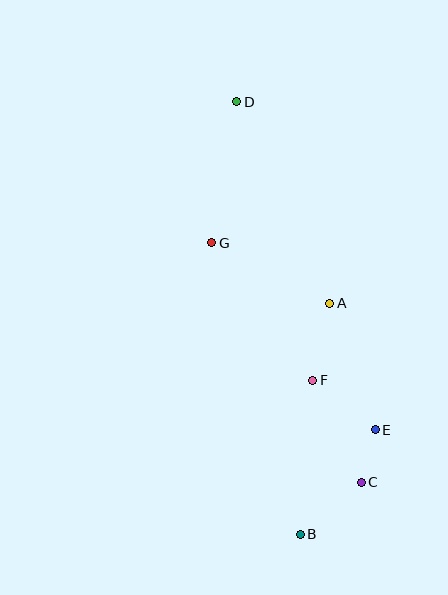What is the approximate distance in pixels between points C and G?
The distance between C and G is approximately 282 pixels.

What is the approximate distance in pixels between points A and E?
The distance between A and E is approximately 134 pixels.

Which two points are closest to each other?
Points C and E are closest to each other.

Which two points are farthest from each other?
Points B and D are farthest from each other.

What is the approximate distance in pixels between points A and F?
The distance between A and F is approximately 79 pixels.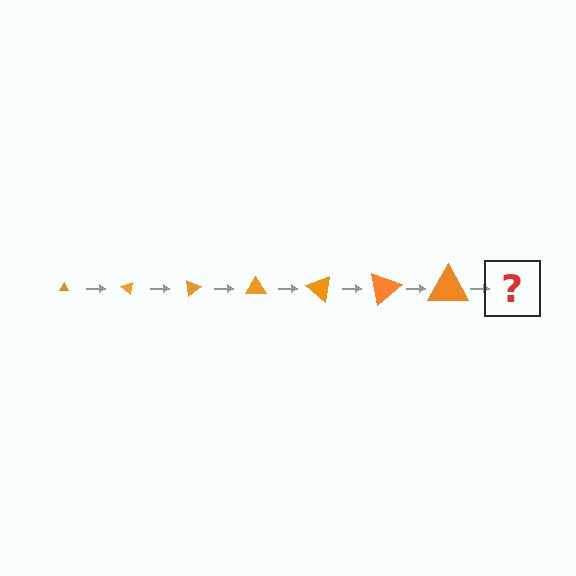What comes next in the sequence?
The next element should be a triangle, larger than the previous one and rotated 280 degrees from the start.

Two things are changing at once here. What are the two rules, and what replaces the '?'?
The two rules are that the triangle grows larger each step and it rotates 40 degrees each step. The '?' should be a triangle, larger than the previous one and rotated 280 degrees from the start.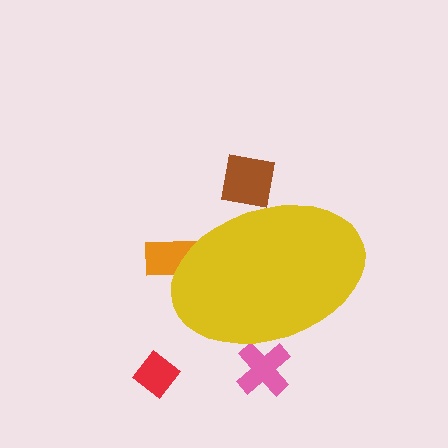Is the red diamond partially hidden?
No, the red diamond is fully visible.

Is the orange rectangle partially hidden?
Yes, the orange rectangle is partially hidden behind the yellow ellipse.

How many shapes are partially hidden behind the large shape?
3 shapes are partially hidden.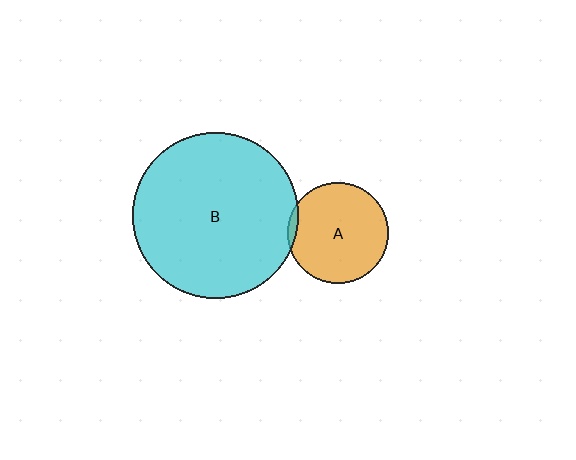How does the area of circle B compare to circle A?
Approximately 2.7 times.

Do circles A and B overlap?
Yes.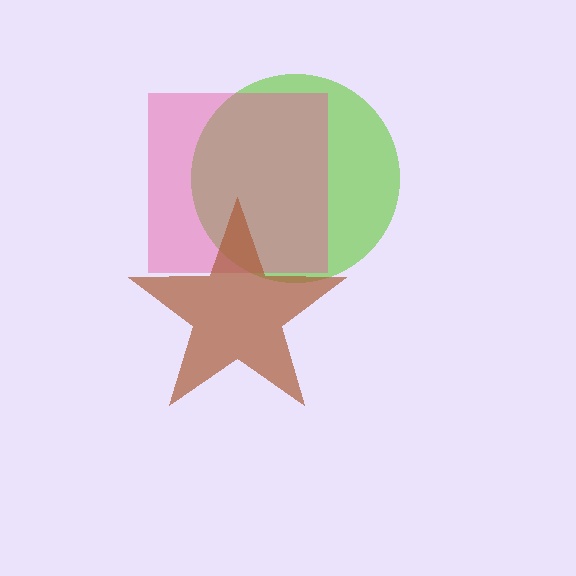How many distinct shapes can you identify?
There are 3 distinct shapes: a lime circle, a pink square, a brown star.